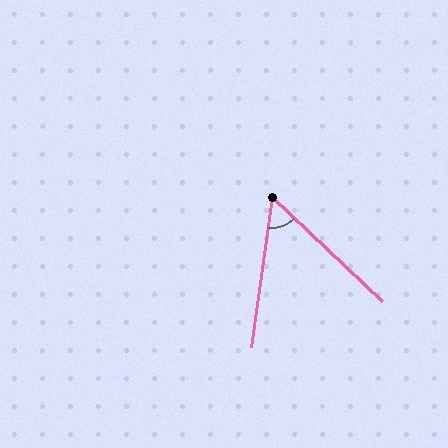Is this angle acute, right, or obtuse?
It is acute.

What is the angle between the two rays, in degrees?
Approximately 54 degrees.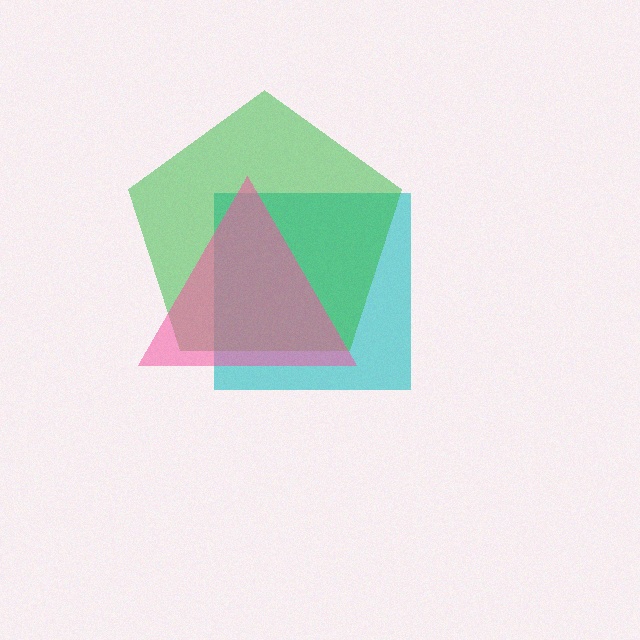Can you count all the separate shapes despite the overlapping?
Yes, there are 3 separate shapes.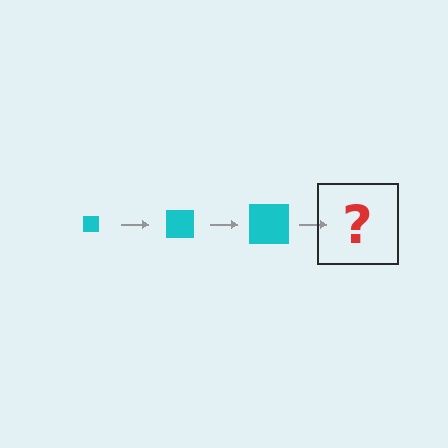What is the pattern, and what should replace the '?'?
The pattern is that the square gets progressively larger each step. The '?' should be a cyan square, larger than the previous one.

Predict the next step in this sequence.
The next step is a cyan square, larger than the previous one.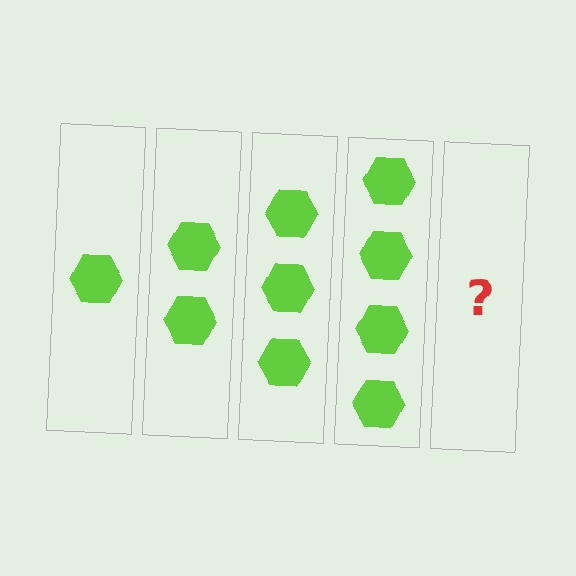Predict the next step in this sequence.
The next step is 5 hexagons.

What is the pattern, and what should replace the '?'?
The pattern is that each step adds one more hexagon. The '?' should be 5 hexagons.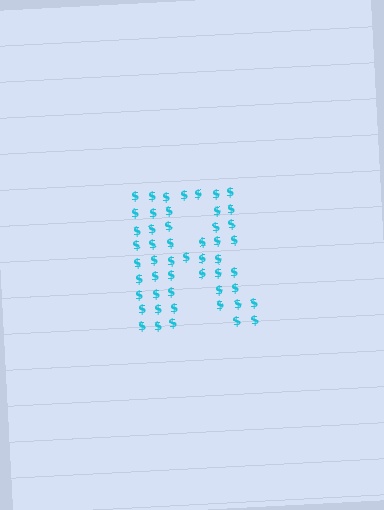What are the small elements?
The small elements are dollar signs.